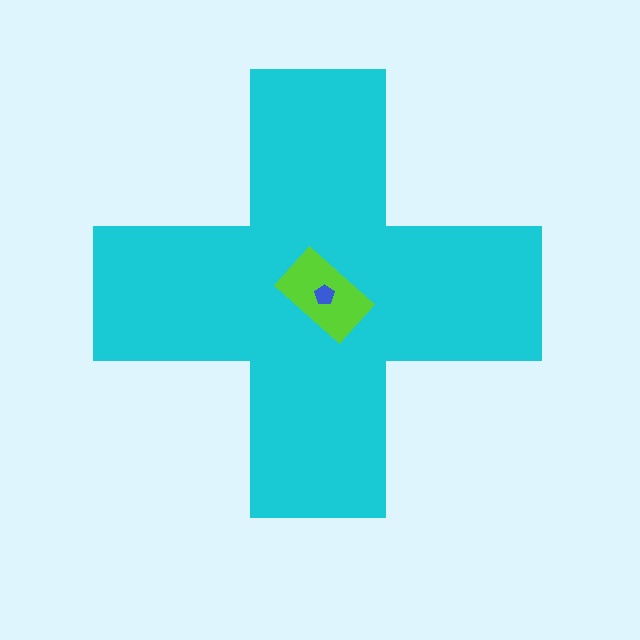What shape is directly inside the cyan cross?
The lime rectangle.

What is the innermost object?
The blue pentagon.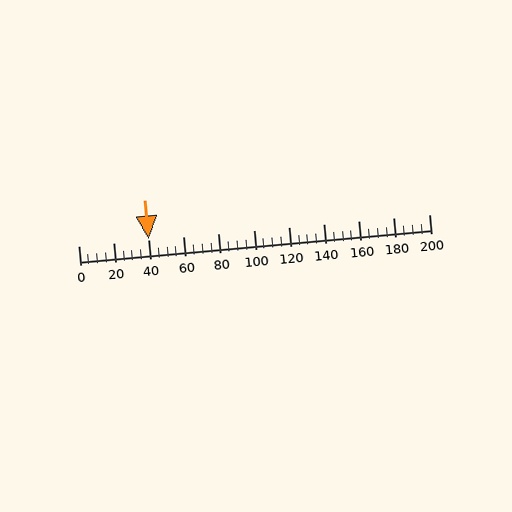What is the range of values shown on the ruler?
The ruler shows values from 0 to 200.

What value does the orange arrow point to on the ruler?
The orange arrow points to approximately 40.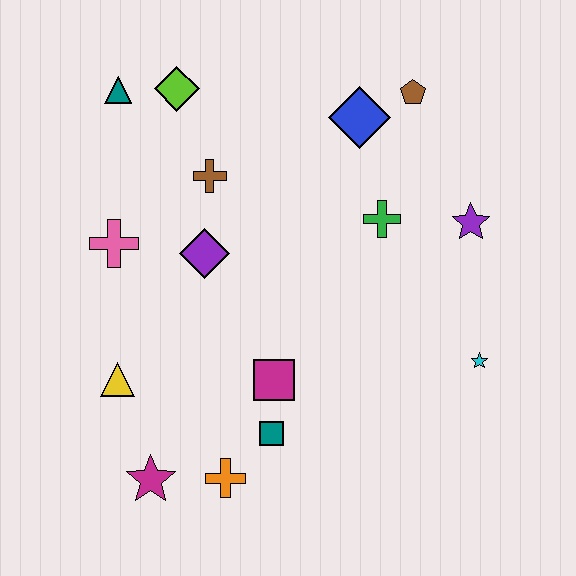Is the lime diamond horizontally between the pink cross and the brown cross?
Yes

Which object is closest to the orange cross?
The teal square is closest to the orange cross.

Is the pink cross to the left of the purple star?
Yes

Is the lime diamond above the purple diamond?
Yes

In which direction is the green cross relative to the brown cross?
The green cross is to the right of the brown cross.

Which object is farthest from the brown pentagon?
The magenta star is farthest from the brown pentagon.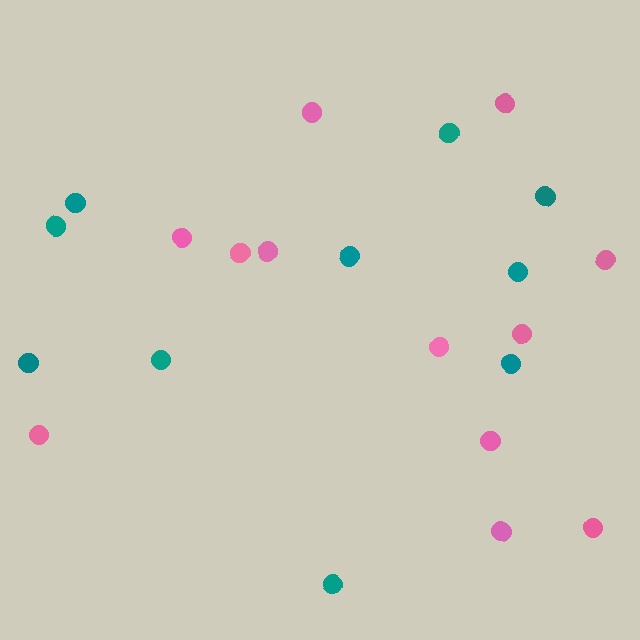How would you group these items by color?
There are 2 groups: one group of pink circles (12) and one group of teal circles (10).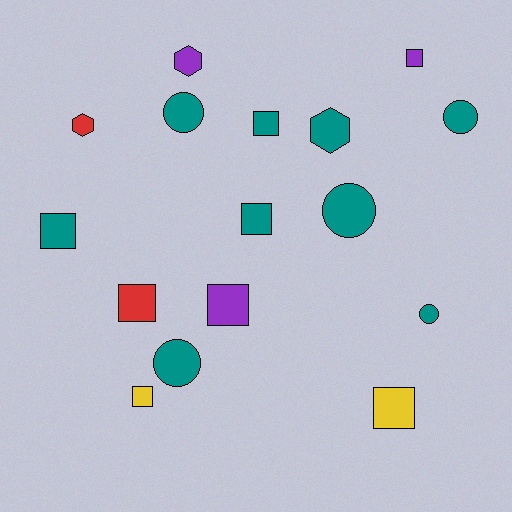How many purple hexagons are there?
There is 1 purple hexagon.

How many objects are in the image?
There are 16 objects.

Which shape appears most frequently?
Square, with 8 objects.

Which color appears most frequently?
Teal, with 9 objects.